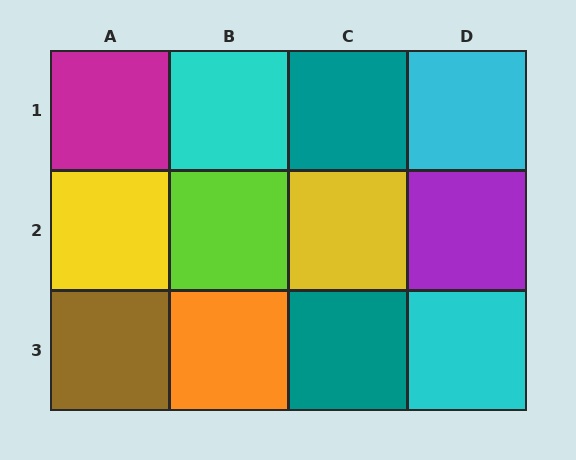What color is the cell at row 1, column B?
Cyan.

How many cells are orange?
1 cell is orange.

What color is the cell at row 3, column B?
Orange.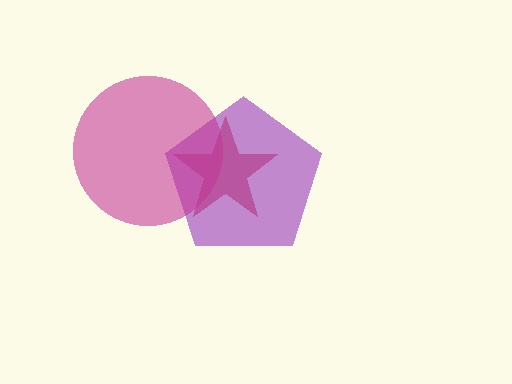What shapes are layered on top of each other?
The layered shapes are: a red star, a purple pentagon, a magenta circle.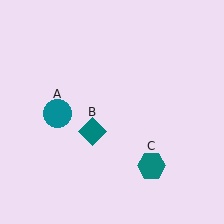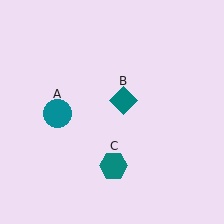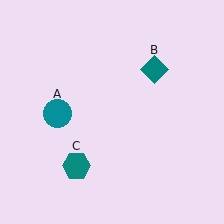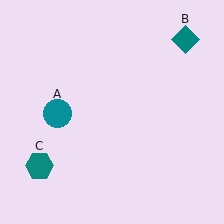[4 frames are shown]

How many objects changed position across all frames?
2 objects changed position: teal diamond (object B), teal hexagon (object C).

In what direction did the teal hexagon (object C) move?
The teal hexagon (object C) moved left.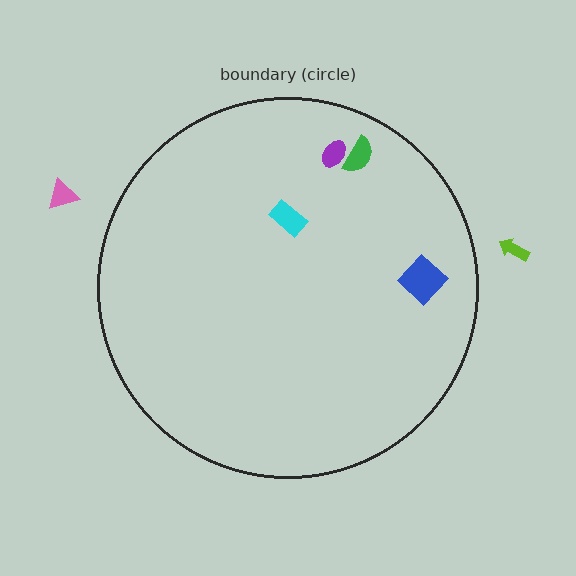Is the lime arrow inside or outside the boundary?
Outside.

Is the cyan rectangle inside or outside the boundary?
Inside.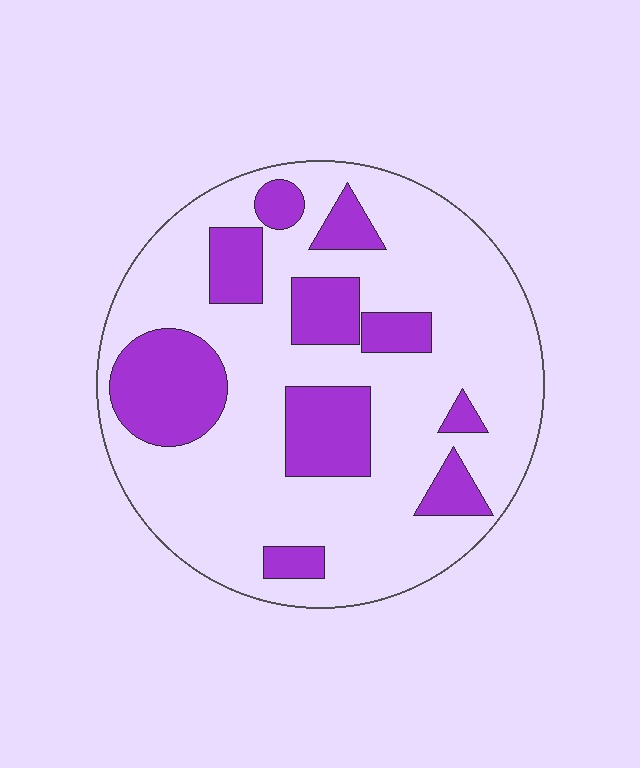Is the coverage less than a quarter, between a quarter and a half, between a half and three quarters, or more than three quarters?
Between a quarter and a half.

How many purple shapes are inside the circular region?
10.